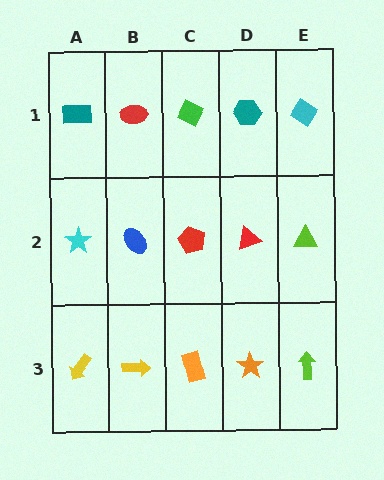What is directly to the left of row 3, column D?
An orange rectangle.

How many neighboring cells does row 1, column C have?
3.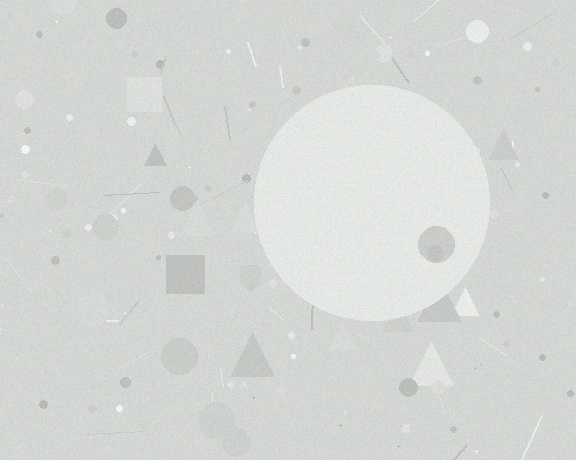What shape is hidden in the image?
A circle is hidden in the image.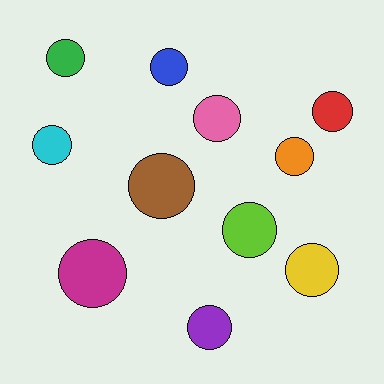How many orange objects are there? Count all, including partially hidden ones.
There is 1 orange object.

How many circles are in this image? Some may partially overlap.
There are 11 circles.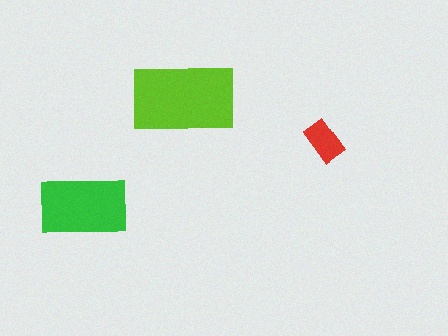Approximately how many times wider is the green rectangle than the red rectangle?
About 2 times wider.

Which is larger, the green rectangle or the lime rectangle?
The lime one.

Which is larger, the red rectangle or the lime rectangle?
The lime one.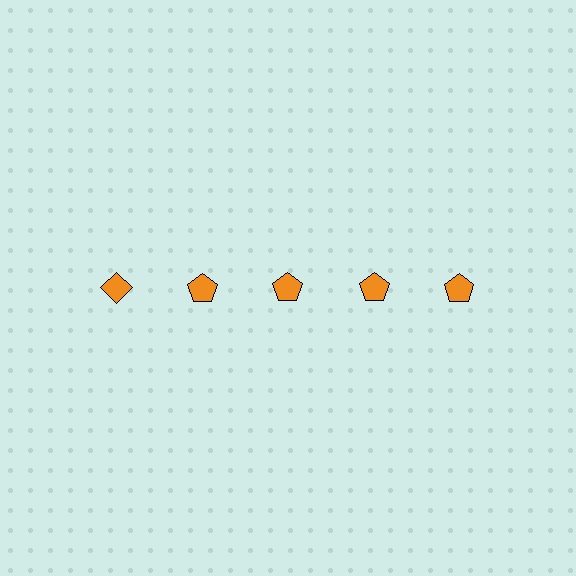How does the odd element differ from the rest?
It has a different shape: diamond instead of pentagon.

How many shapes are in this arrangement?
There are 5 shapes arranged in a grid pattern.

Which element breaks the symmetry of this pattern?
The orange diamond in the top row, leftmost column breaks the symmetry. All other shapes are orange pentagons.